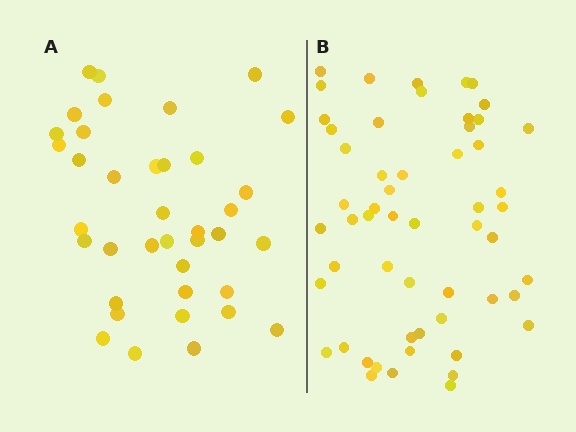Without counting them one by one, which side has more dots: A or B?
Region B (the right region) has more dots.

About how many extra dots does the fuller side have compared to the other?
Region B has approximately 15 more dots than region A.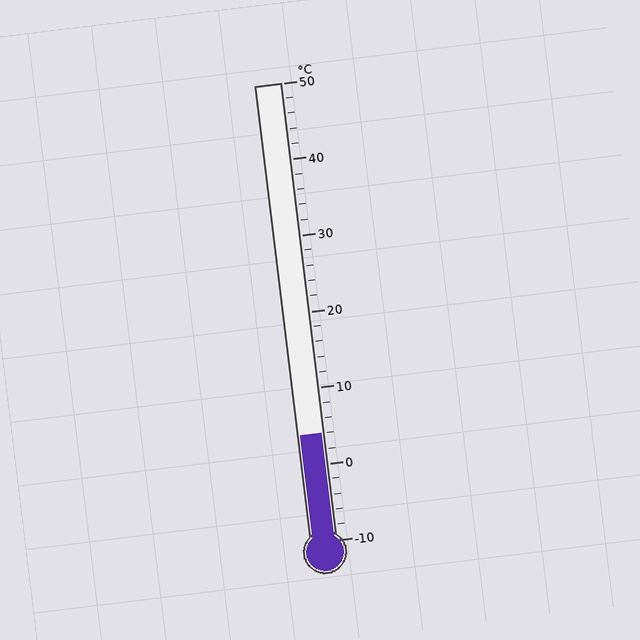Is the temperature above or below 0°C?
The temperature is above 0°C.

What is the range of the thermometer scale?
The thermometer scale ranges from -10°C to 50°C.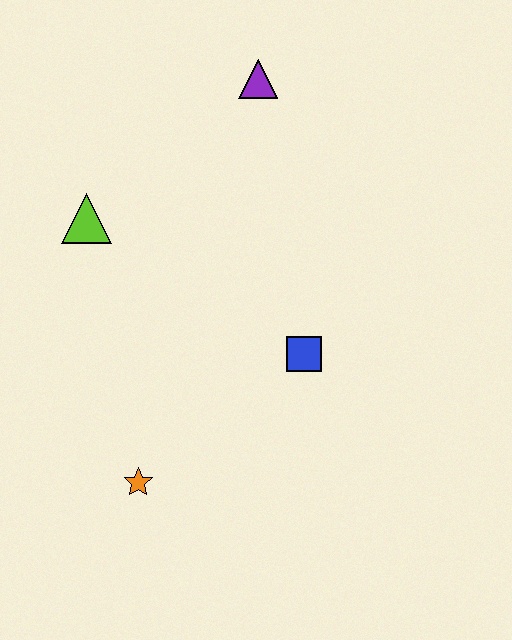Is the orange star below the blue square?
Yes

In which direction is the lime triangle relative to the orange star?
The lime triangle is above the orange star.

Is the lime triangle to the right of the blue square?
No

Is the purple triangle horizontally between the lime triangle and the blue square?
Yes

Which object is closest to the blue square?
The orange star is closest to the blue square.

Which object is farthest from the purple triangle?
The orange star is farthest from the purple triangle.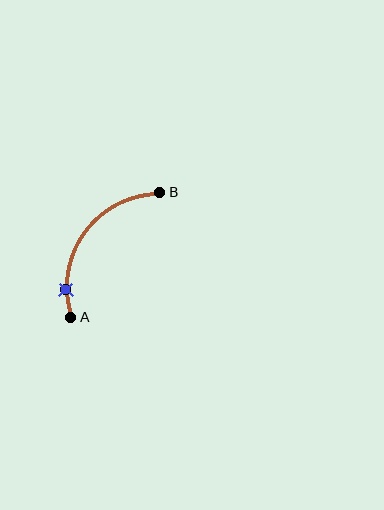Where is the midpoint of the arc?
The arc midpoint is the point on the curve farthest from the straight line joining A and B. It sits above and to the left of that line.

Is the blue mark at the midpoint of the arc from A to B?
No. The blue mark lies on the arc but is closer to endpoint A. The arc midpoint would be at the point on the curve equidistant along the arc from both A and B.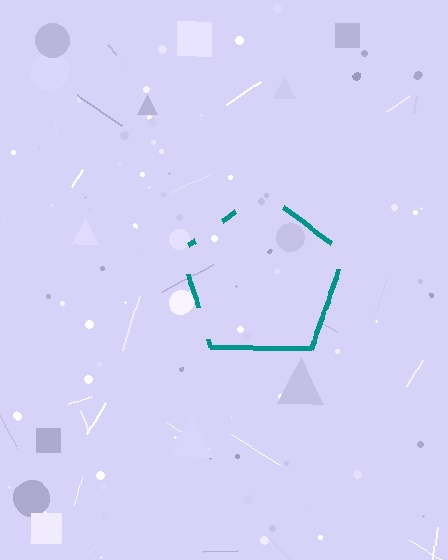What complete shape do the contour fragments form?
The contour fragments form a pentagon.